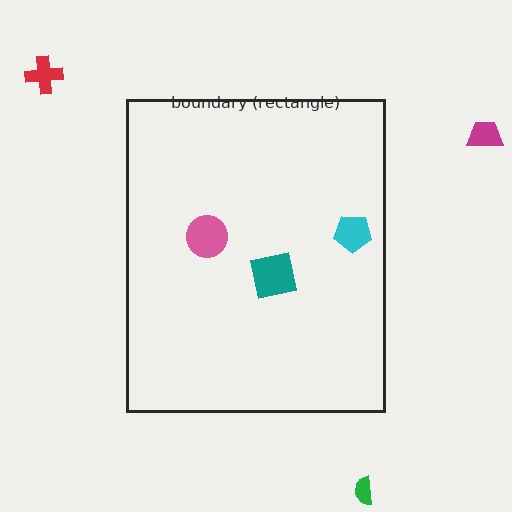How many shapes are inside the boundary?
3 inside, 3 outside.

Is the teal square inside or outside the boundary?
Inside.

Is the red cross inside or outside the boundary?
Outside.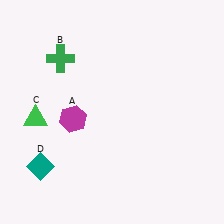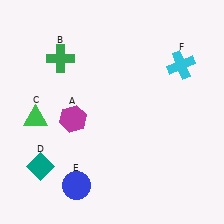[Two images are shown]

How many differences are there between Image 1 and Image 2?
There are 2 differences between the two images.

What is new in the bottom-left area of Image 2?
A blue circle (E) was added in the bottom-left area of Image 2.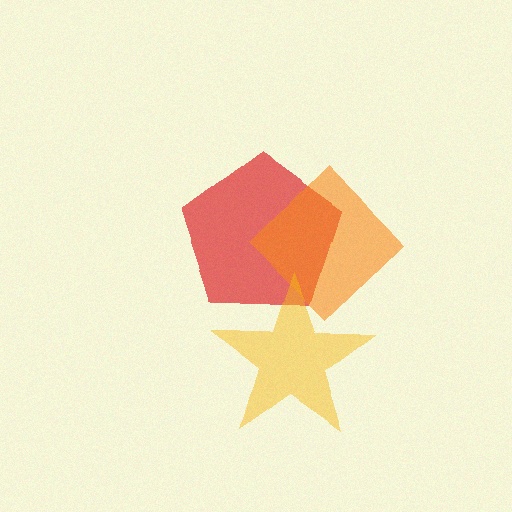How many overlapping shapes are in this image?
There are 3 overlapping shapes in the image.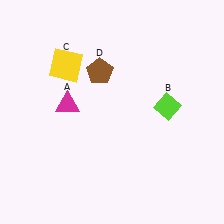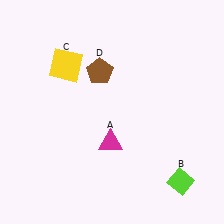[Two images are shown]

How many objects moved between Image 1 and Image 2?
2 objects moved between the two images.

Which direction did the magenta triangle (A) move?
The magenta triangle (A) moved right.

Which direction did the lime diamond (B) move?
The lime diamond (B) moved down.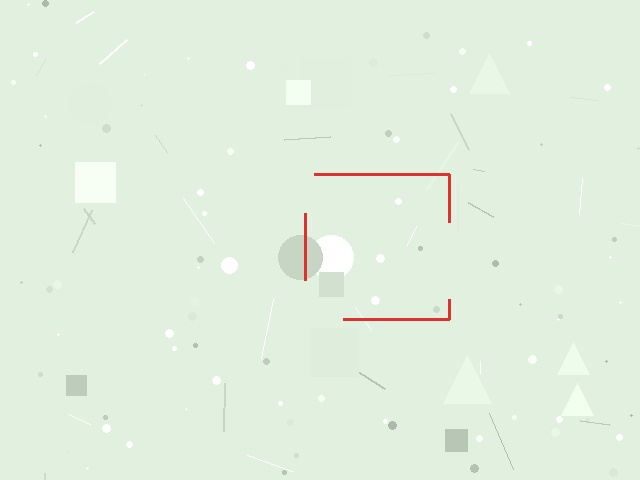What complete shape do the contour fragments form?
The contour fragments form a square.